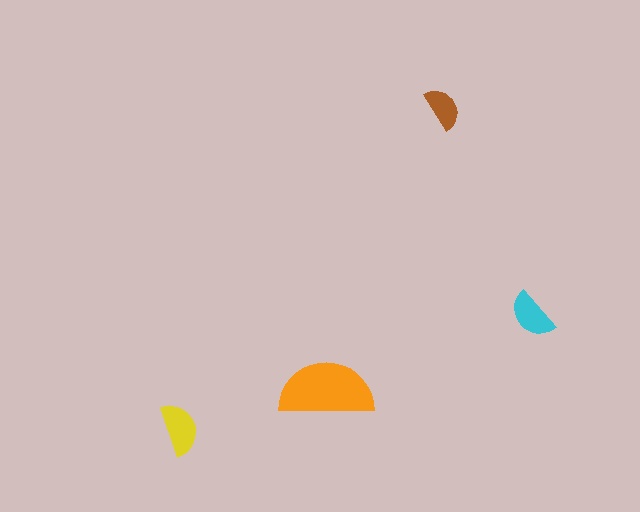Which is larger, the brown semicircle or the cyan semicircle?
The cyan one.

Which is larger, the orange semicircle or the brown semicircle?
The orange one.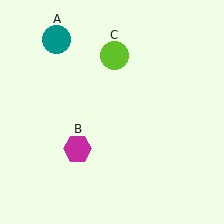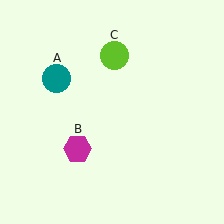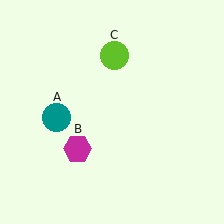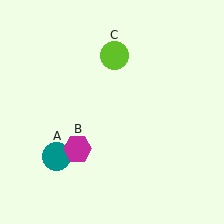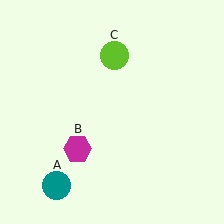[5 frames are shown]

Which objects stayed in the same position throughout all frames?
Magenta hexagon (object B) and lime circle (object C) remained stationary.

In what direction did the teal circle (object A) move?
The teal circle (object A) moved down.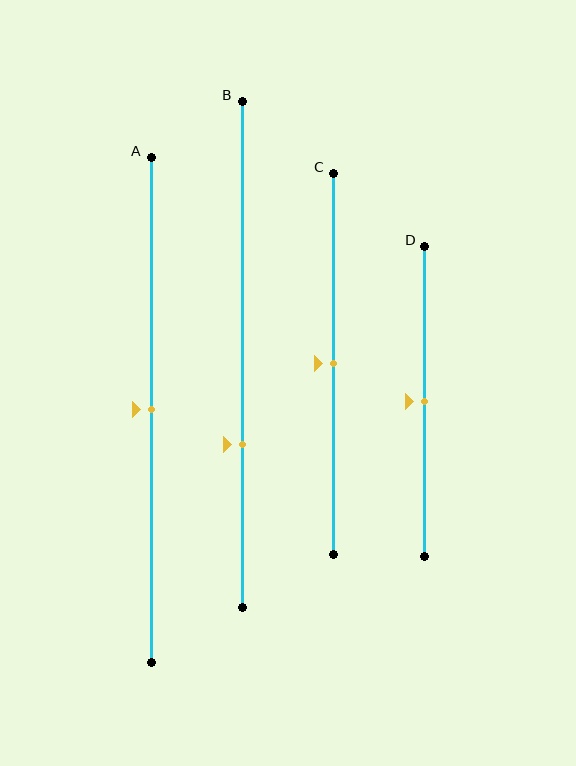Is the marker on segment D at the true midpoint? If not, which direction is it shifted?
Yes, the marker on segment D is at the true midpoint.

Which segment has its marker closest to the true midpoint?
Segment A has its marker closest to the true midpoint.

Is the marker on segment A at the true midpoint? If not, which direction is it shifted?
Yes, the marker on segment A is at the true midpoint.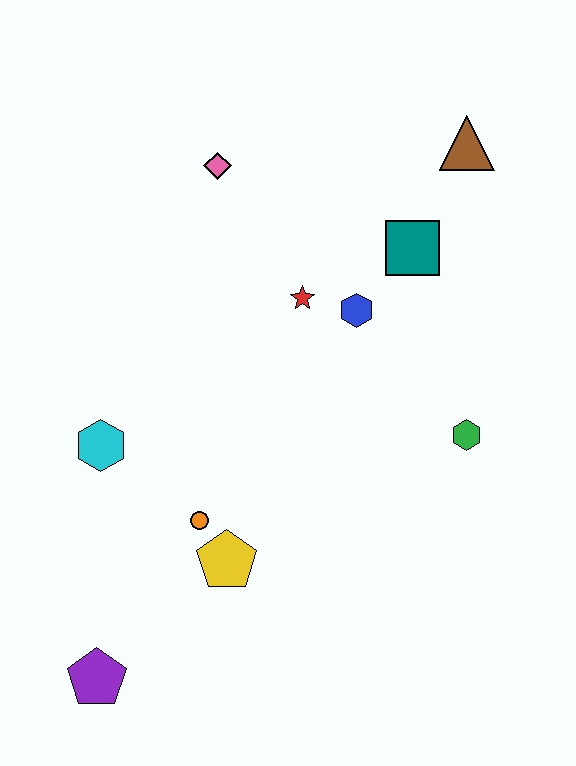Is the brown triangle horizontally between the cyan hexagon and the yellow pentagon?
No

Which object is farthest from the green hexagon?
The purple pentagon is farthest from the green hexagon.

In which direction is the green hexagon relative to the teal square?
The green hexagon is below the teal square.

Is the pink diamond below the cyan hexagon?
No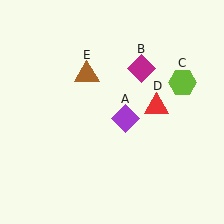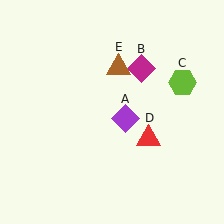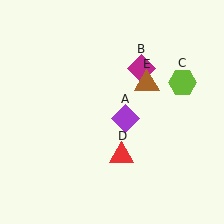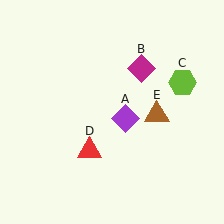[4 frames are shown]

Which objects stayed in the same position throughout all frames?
Purple diamond (object A) and magenta diamond (object B) and lime hexagon (object C) remained stationary.